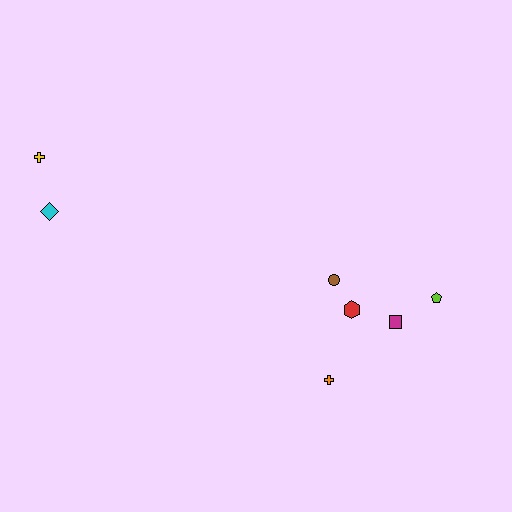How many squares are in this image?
There is 1 square.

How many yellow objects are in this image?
There is 1 yellow object.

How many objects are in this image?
There are 7 objects.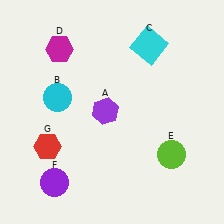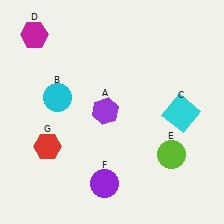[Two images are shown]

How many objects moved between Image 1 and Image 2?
3 objects moved between the two images.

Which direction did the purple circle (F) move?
The purple circle (F) moved right.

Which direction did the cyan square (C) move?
The cyan square (C) moved down.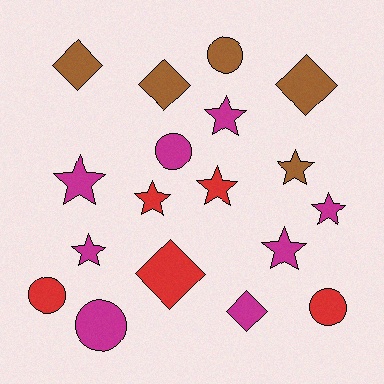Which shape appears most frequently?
Star, with 8 objects.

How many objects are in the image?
There are 18 objects.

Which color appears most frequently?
Magenta, with 8 objects.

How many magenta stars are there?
There are 5 magenta stars.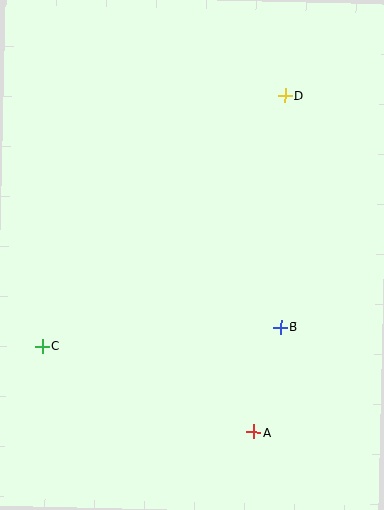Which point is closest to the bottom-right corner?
Point A is closest to the bottom-right corner.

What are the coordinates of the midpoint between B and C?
The midpoint between B and C is at (161, 337).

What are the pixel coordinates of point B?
Point B is at (281, 327).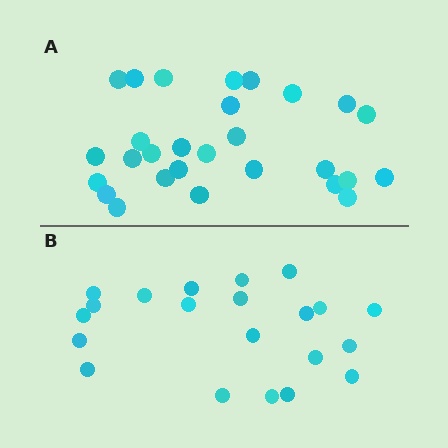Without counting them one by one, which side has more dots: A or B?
Region A (the top region) has more dots.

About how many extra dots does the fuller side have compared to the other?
Region A has roughly 8 or so more dots than region B.